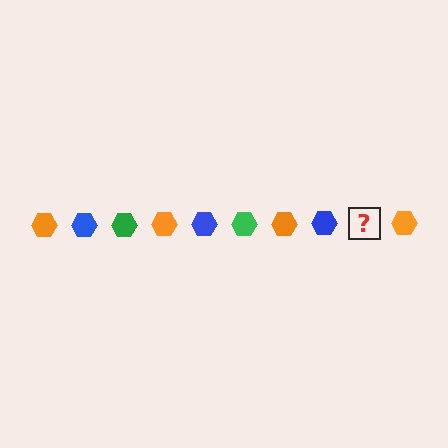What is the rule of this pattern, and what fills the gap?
The rule is that the pattern cycles through orange, blue, green hexagons. The gap should be filled with a green hexagon.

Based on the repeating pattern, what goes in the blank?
The blank should be a green hexagon.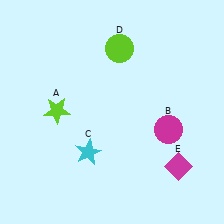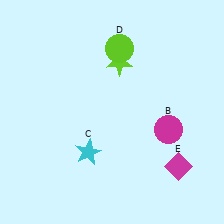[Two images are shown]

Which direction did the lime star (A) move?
The lime star (A) moved right.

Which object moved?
The lime star (A) moved right.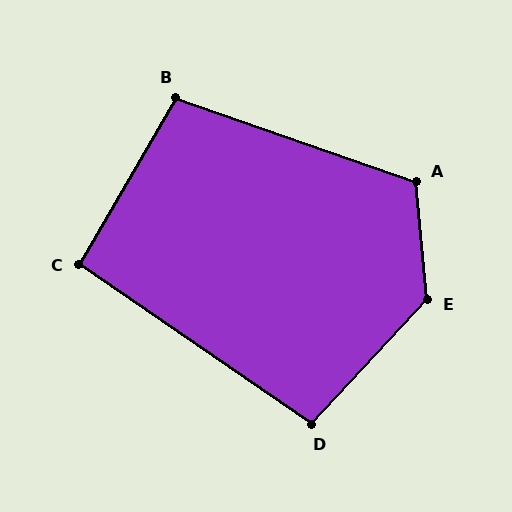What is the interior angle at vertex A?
Approximately 114 degrees (obtuse).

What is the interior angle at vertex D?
Approximately 99 degrees (obtuse).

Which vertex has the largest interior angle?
E, at approximately 132 degrees.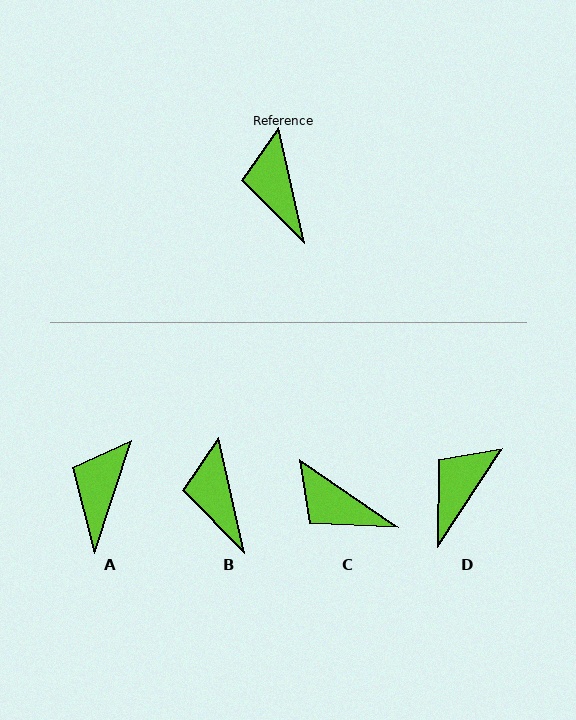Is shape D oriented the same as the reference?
No, it is off by about 46 degrees.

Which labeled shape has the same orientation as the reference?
B.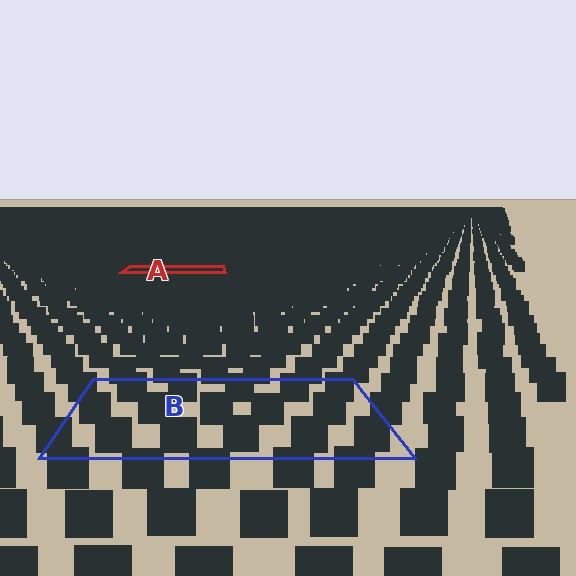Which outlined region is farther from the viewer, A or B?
Region A is farther from the viewer — the texture elements inside it appear smaller and more densely packed.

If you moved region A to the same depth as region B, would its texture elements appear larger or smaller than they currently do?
They would appear larger. At a closer depth, the same texture elements are projected at a bigger on-screen size.